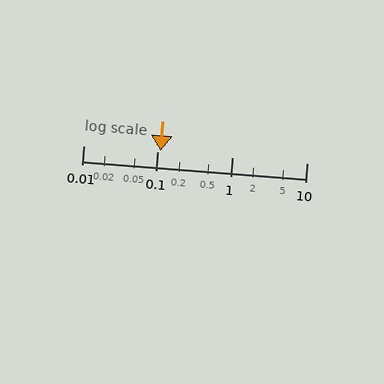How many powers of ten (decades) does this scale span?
The scale spans 3 decades, from 0.01 to 10.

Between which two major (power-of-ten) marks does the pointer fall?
The pointer is between 0.1 and 1.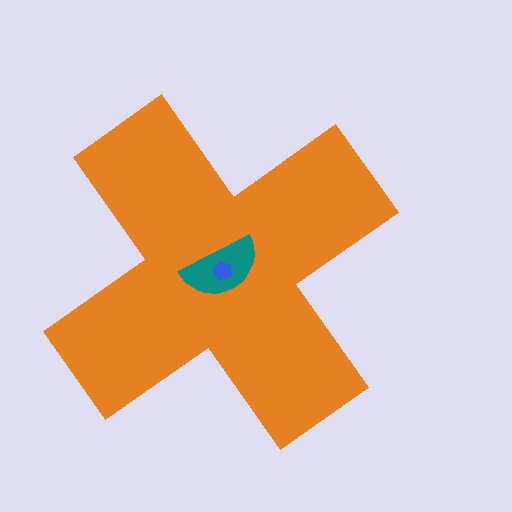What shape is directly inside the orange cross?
The teal semicircle.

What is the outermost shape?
The orange cross.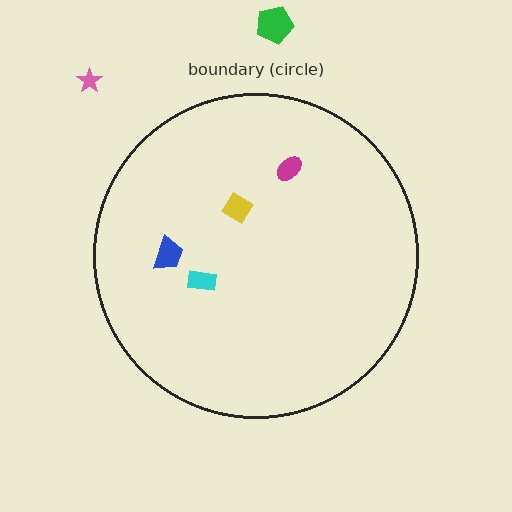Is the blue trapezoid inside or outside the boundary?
Inside.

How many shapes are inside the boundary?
4 inside, 2 outside.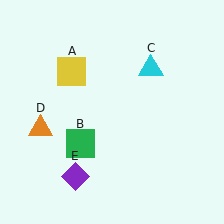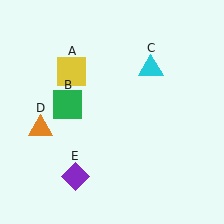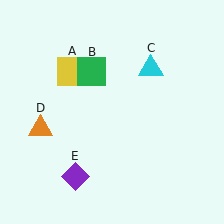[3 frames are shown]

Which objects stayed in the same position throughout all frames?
Yellow square (object A) and cyan triangle (object C) and orange triangle (object D) and purple diamond (object E) remained stationary.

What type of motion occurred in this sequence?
The green square (object B) rotated clockwise around the center of the scene.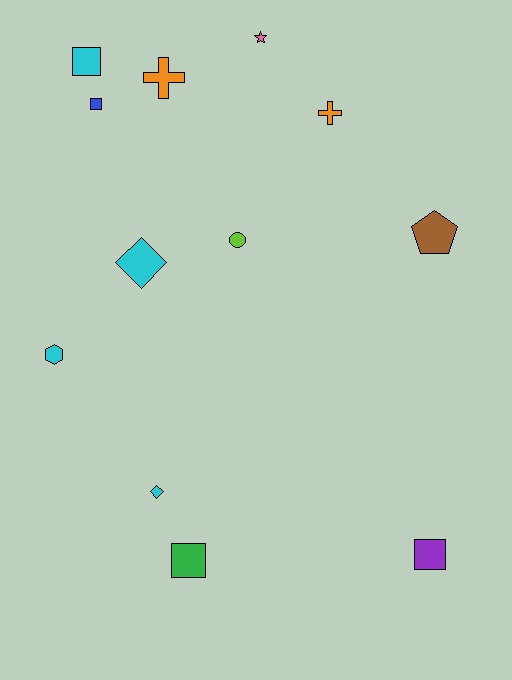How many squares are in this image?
There are 4 squares.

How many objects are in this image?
There are 12 objects.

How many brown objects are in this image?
There is 1 brown object.